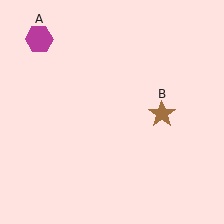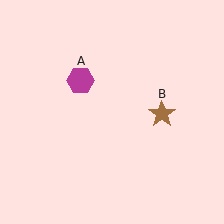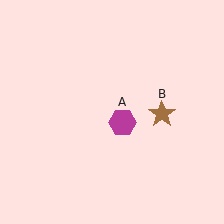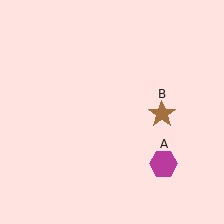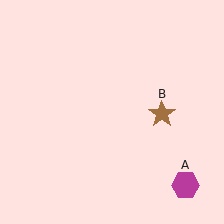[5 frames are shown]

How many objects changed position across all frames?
1 object changed position: magenta hexagon (object A).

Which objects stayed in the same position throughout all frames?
Brown star (object B) remained stationary.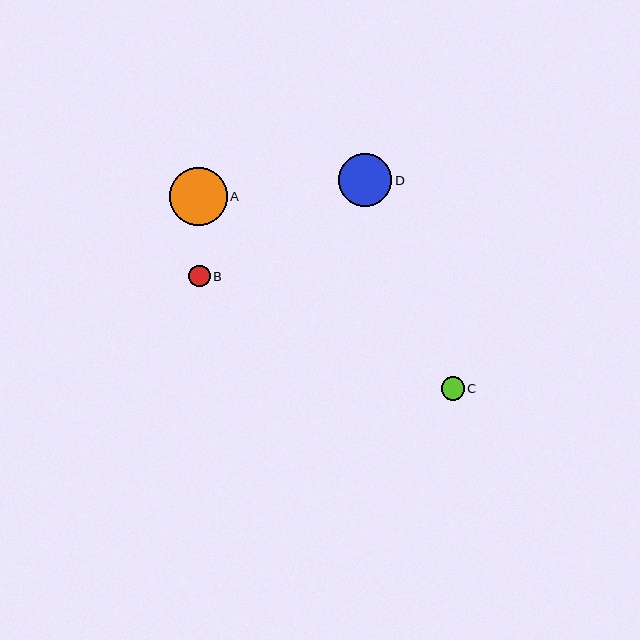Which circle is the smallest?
Circle B is the smallest with a size of approximately 21 pixels.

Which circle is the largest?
Circle A is the largest with a size of approximately 58 pixels.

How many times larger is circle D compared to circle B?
Circle D is approximately 2.5 times the size of circle B.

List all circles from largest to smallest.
From largest to smallest: A, D, C, B.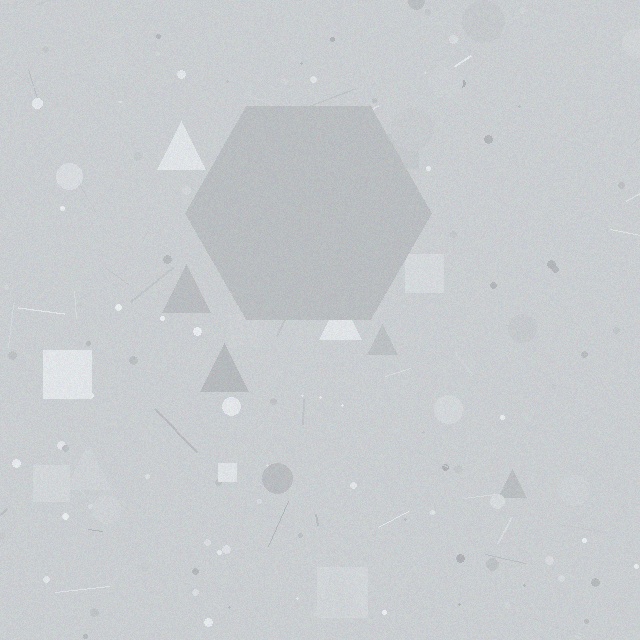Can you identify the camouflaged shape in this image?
The camouflaged shape is a hexagon.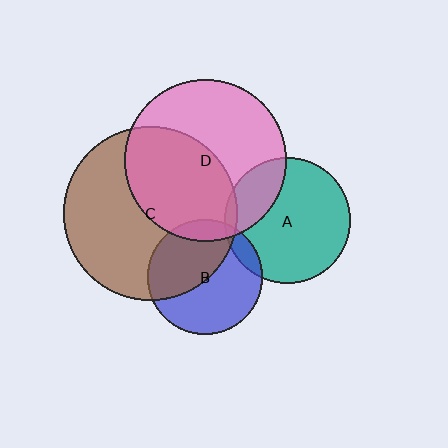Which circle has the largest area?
Circle C (brown).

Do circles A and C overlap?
Yes.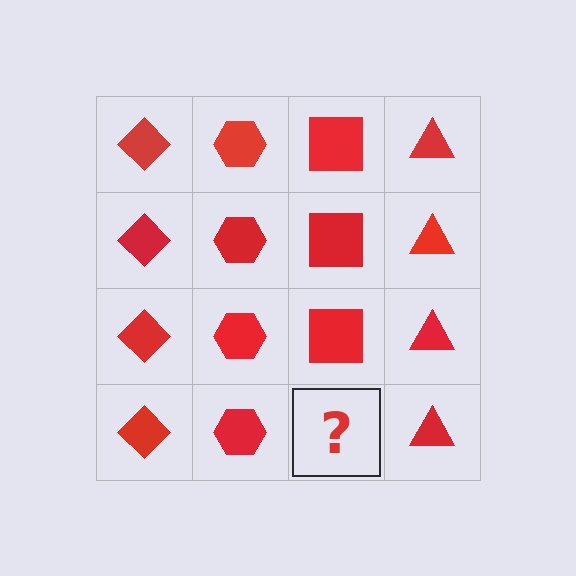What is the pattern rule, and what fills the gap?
The rule is that each column has a consistent shape. The gap should be filled with a red square.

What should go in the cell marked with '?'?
The missing cell should contain a red square.